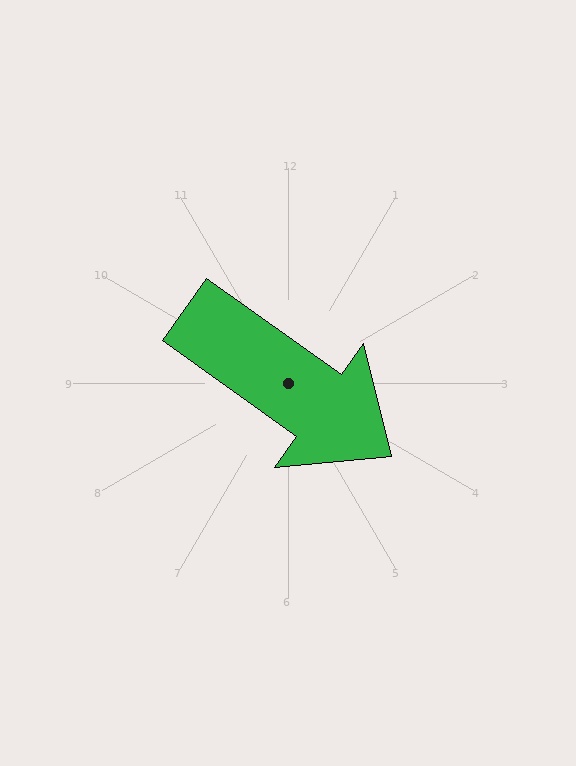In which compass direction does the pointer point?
Southeast.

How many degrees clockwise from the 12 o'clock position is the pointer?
Approximately 125 degrees.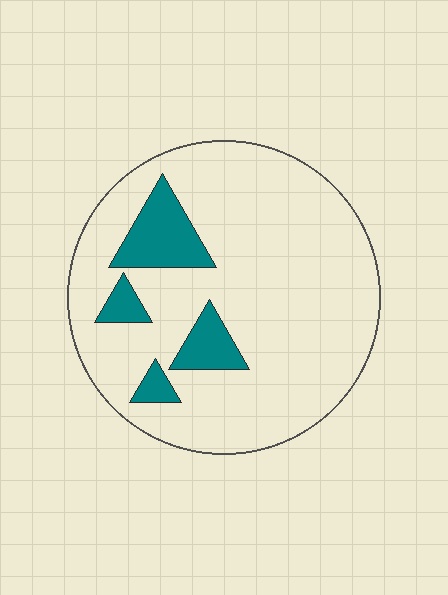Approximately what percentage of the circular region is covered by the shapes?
Approximately 15%.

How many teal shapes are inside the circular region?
4.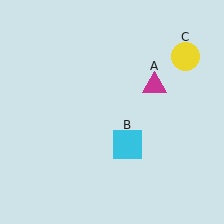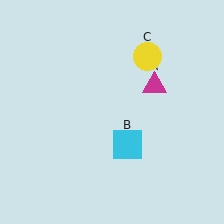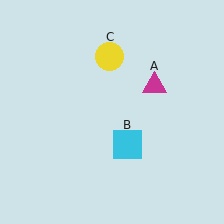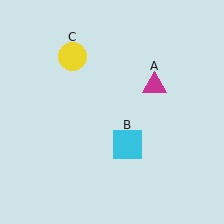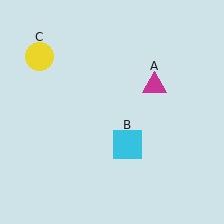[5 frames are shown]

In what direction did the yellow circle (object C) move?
The yellow circle (object C) moved left.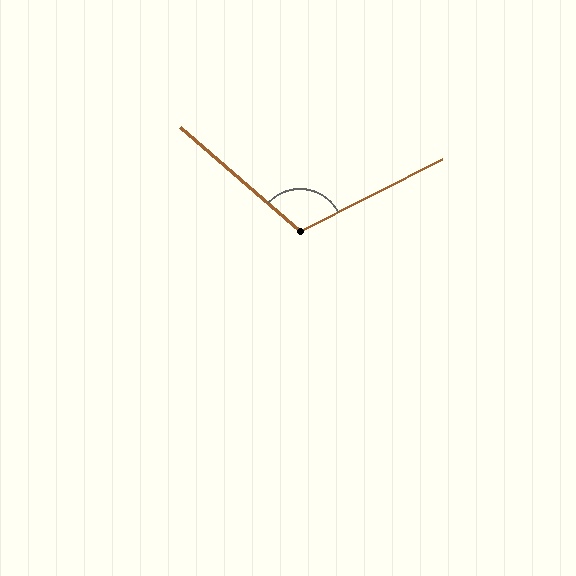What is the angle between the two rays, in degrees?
Approximately 112 degrees.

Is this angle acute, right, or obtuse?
It is obtuse.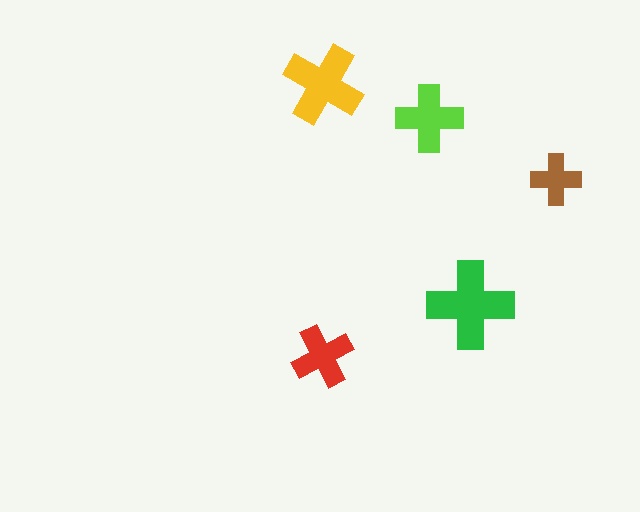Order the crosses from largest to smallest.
the green one, the yellow one, the lime one, the red one, the brown one.